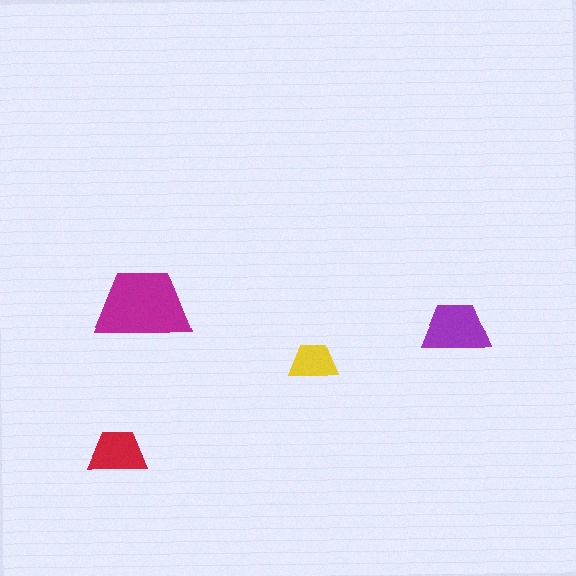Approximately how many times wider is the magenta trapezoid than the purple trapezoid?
About 1.5 times wider.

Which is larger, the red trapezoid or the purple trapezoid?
The purple one.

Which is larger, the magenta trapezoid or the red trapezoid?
The magenta one.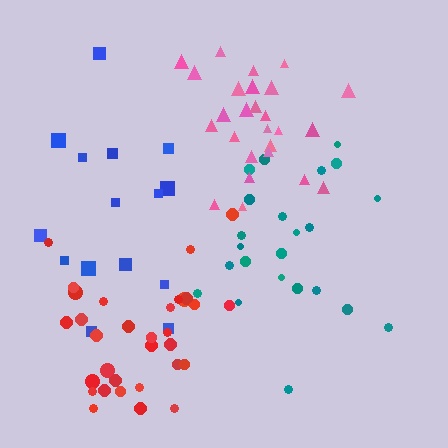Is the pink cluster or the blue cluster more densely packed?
Pink.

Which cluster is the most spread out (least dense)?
Blue.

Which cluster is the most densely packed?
Red.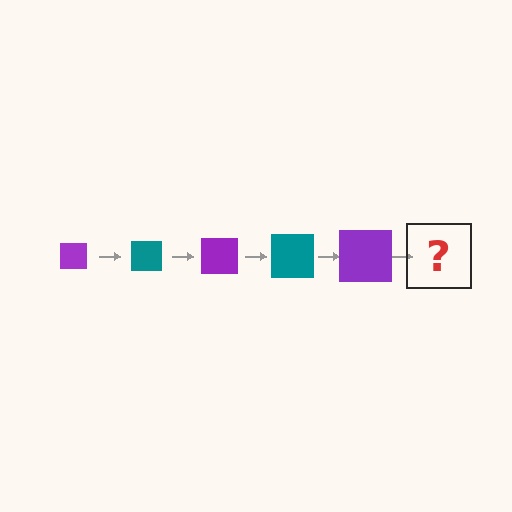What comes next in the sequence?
The next element should be a teal square, larger than the previous one.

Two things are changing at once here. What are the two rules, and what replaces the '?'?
The two rules are that the square grows larger each step and the color cycles through purple and teal. The '?' should be a teal square, larger than the previous one.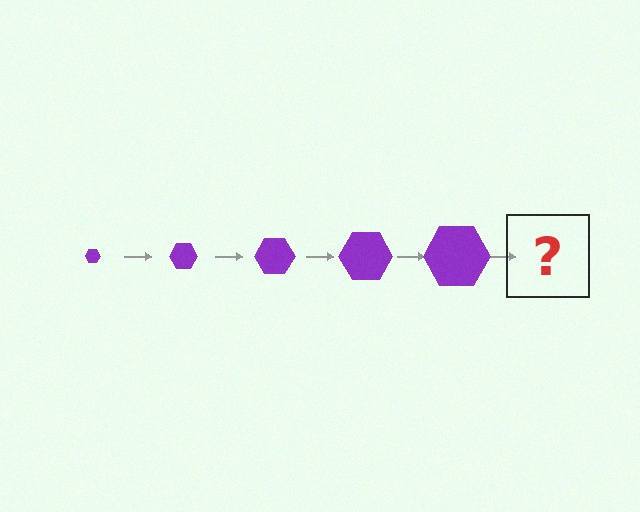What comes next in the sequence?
The next element should be a purple hexagon, larger than the previous one.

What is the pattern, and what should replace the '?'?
The pattern is that the hexagon gets progressively larger each step. The '?' should be a purple hexagon, larger than the previous one.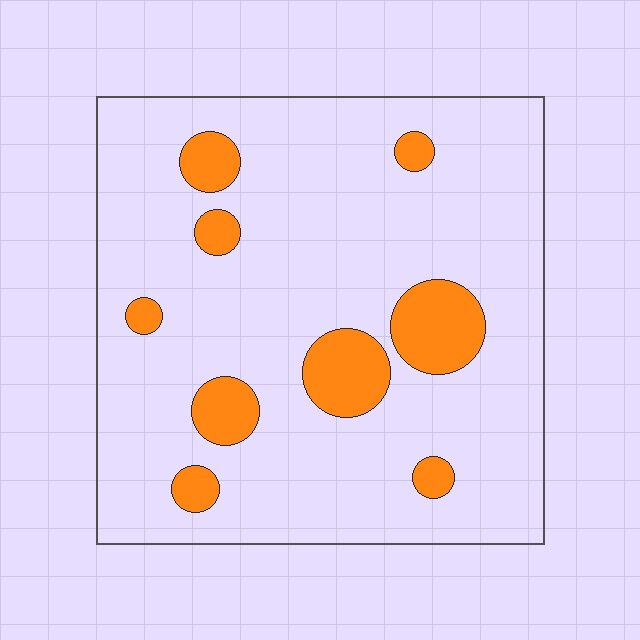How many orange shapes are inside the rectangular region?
9.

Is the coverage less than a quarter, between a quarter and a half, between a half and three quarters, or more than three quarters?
Less than a quarter.